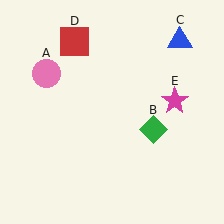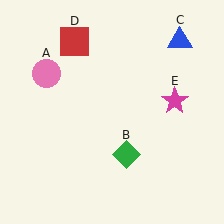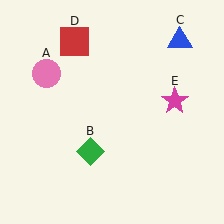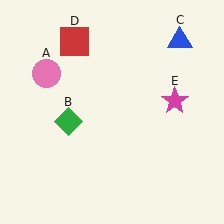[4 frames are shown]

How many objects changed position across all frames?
1 object changed position: green diamond (object B).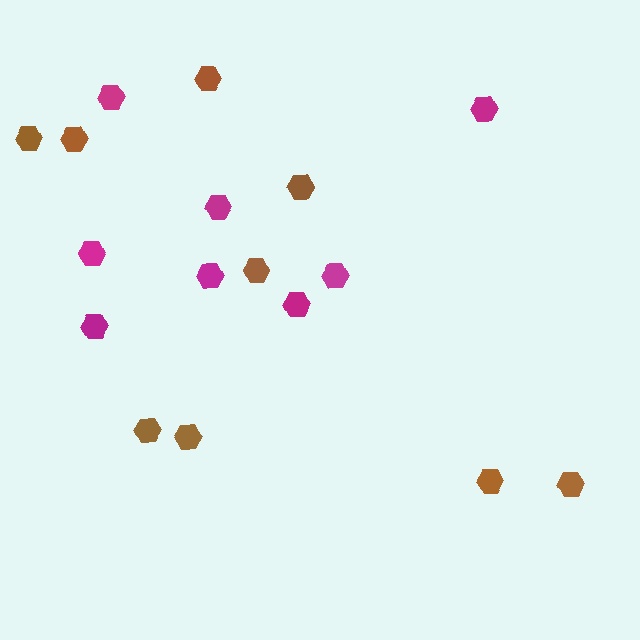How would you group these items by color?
There are 2 groups: one group of magenta hexagons (8) and one group of brown hexagons (9).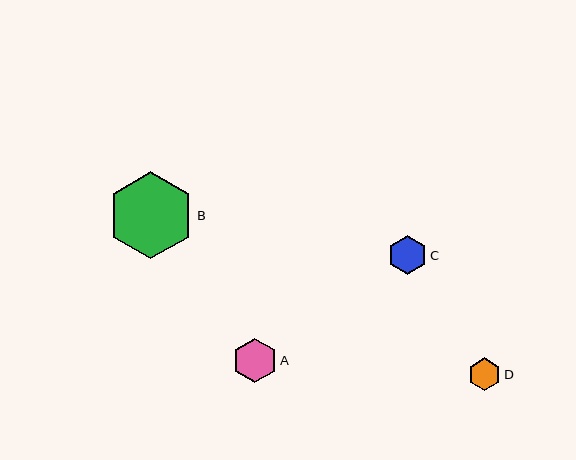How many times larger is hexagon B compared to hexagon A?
Hexagon B is approximately 2.0 times the size of hexagon A.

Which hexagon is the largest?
Hexagon B is the largest with a size of approximately 87 pixels.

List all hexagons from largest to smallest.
From largest to smallest: B, A, C, D.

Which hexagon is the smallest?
Hexagon D is the smallest with a size of approximately 33 pixels.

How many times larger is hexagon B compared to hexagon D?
Hexagon B is approximately 2.6 times the size of hexagon D.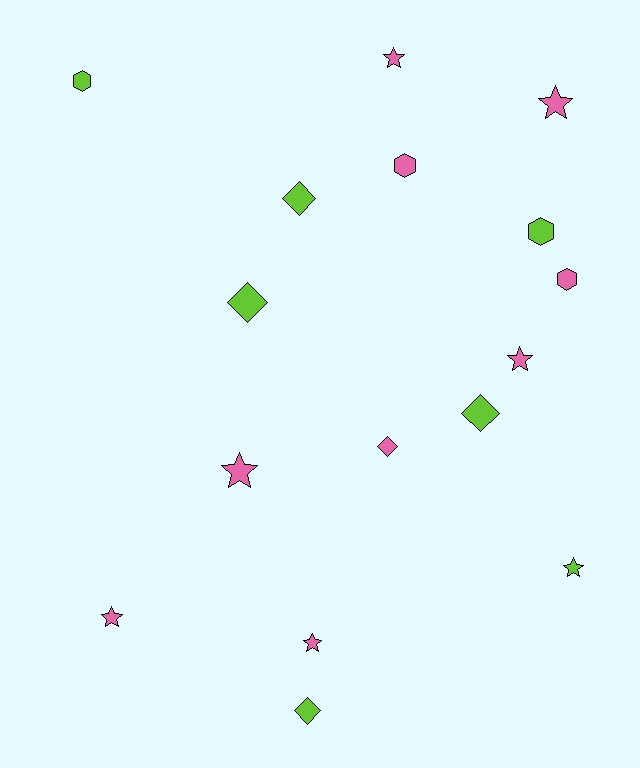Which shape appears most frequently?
Star, with 7 objects.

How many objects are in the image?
There are 16 objects.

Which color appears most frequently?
Pink, with 9 objects.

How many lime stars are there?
There is 1 lime star.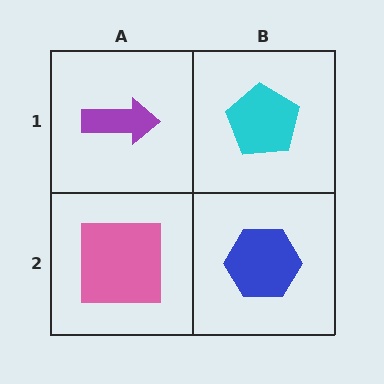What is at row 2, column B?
A blue hexagon.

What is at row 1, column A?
A purple arrow.